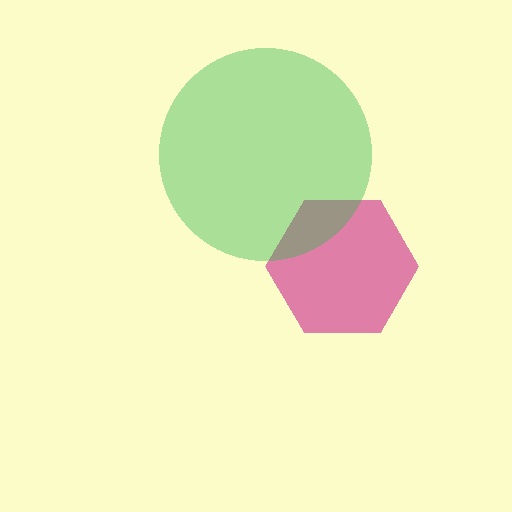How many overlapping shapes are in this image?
There are 2 overlapping shapes in the image.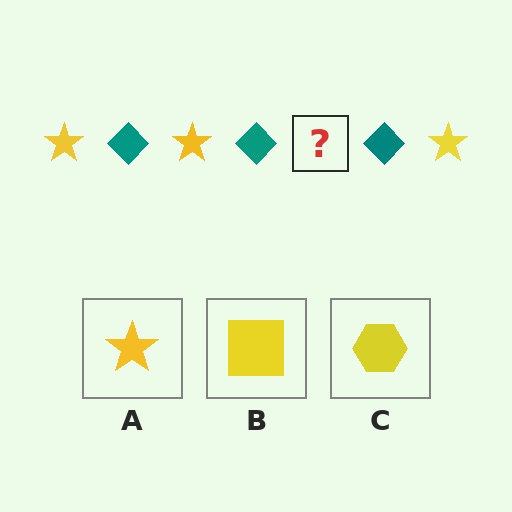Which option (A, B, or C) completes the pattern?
A.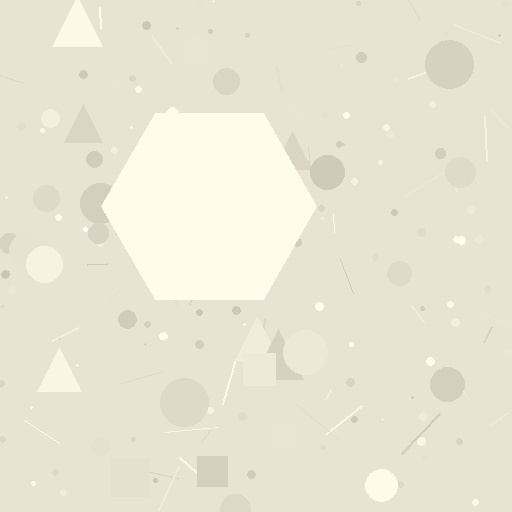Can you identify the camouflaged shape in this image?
The camouflaged shape is a hexagon.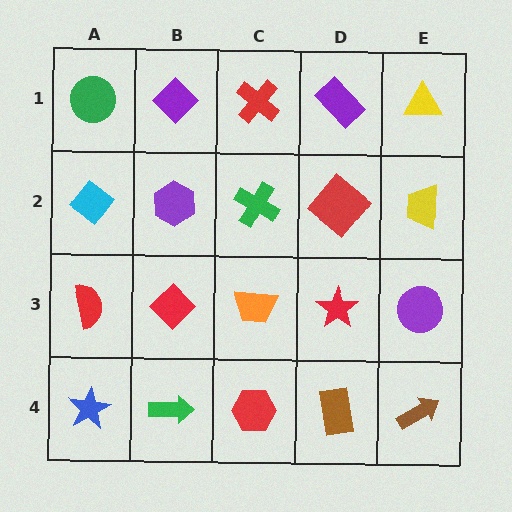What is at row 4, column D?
A brown rectangle.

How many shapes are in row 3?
5 shapes.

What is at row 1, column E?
A yellow triangle.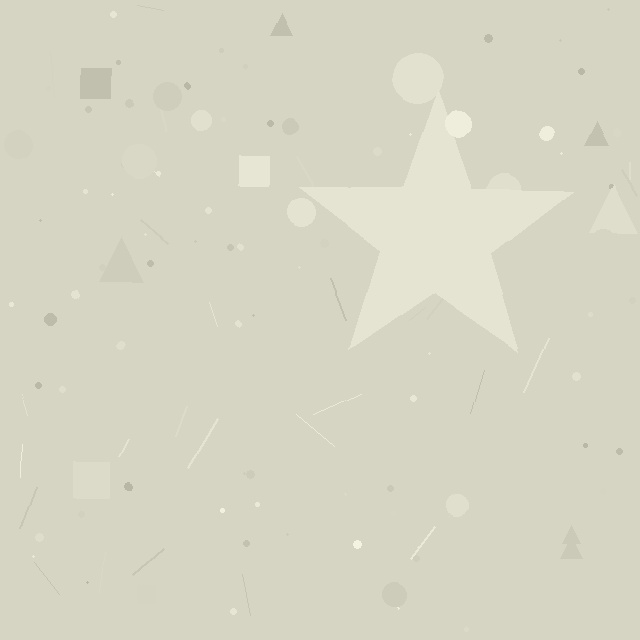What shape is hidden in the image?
A star is hidden in the image.